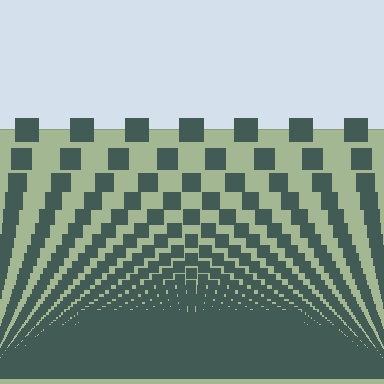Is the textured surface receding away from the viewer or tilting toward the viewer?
The surface appears to tilt toward the viewer. Texture elements get larger and sparser toward the top.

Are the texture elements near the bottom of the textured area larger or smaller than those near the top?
Smaller. The gradient is inverted — elements near the bottom are smaller and denser.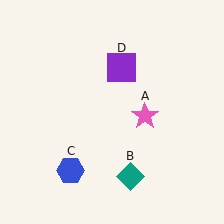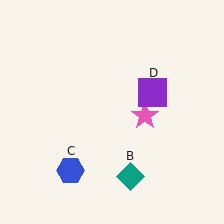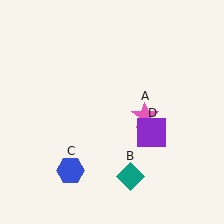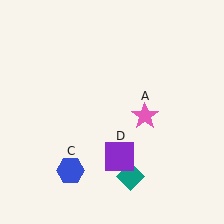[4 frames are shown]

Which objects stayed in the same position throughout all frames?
Pink star (object A) and teal diamond (object B) and blue hexagon (object C) remained stationary.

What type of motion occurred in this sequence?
The purple square (object D) rotated clockwise around the center of the scene.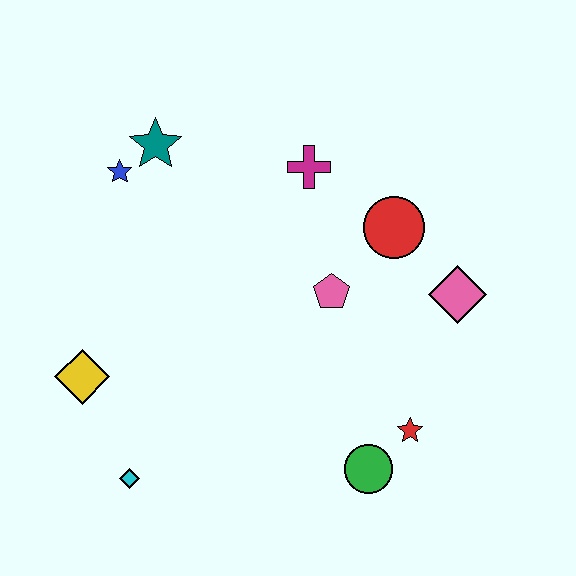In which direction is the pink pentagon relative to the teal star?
The pink pentagon is to the right of the teal star.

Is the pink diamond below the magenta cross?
Yes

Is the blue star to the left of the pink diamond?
Yes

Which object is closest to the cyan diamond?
The yellow diamond is closest to the cyan diamond.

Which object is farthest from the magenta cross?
The cyan diamond is farthest from the magenta cross.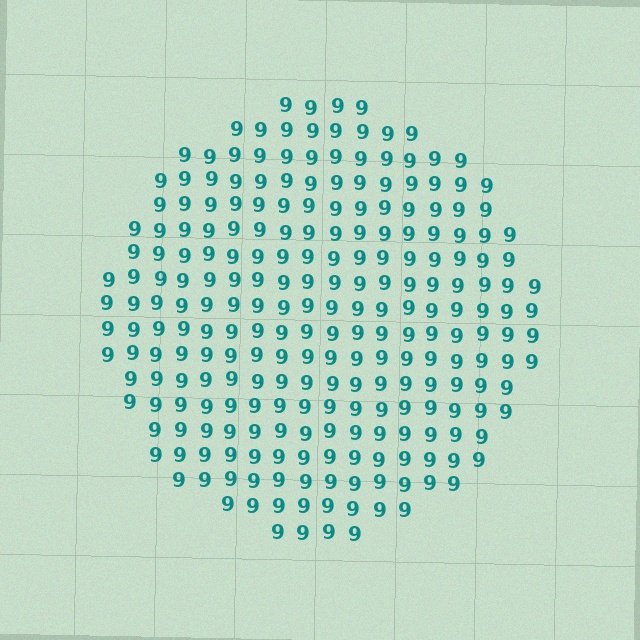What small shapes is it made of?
It is made of small digit 9's.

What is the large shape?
The large shape is a circle.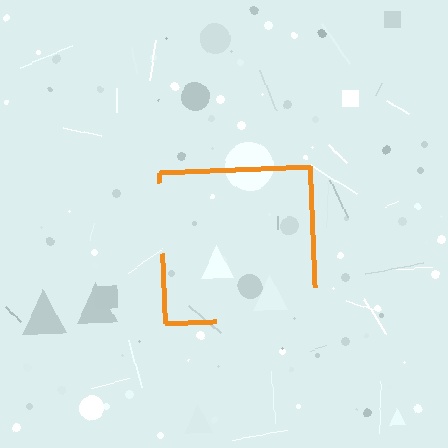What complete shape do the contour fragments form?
The contour fragments form a square.